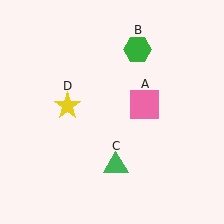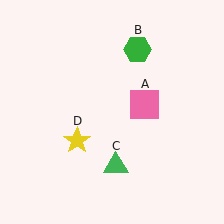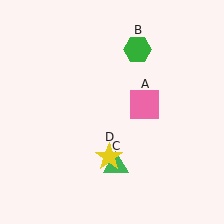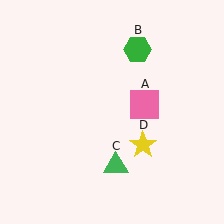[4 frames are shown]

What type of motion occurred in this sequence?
The yellow star (object D) rotated counterclockwise around the center of the scene.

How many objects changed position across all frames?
1 object changed position: yellow star (object D).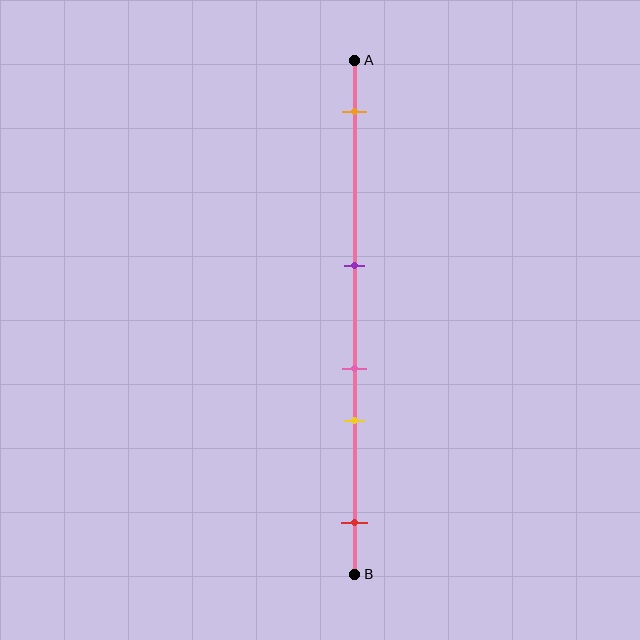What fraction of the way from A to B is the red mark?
The red mark is approximately 90% (0.9) of the way from A to B.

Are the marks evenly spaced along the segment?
No, the marks are not evenly spaced.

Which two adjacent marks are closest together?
The pink and yellow marks are the closest adjacent pair.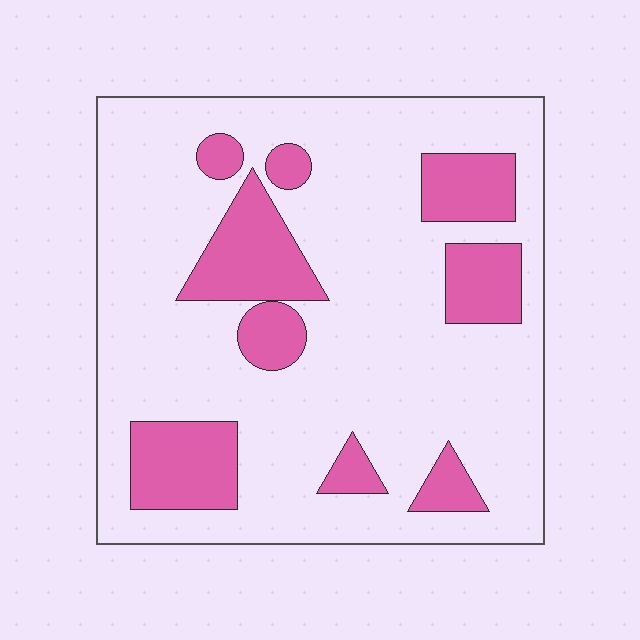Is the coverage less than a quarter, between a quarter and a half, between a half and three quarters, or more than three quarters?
Less than a quarter.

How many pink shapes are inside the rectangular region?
9.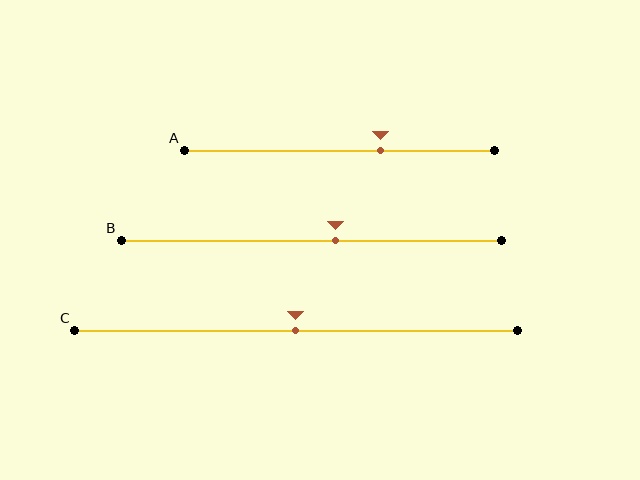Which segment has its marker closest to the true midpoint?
Segment C has its marker closest to the true midpoint.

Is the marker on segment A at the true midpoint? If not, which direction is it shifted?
No, the marker on segment A is shifted to the right by about 13% of the segment length.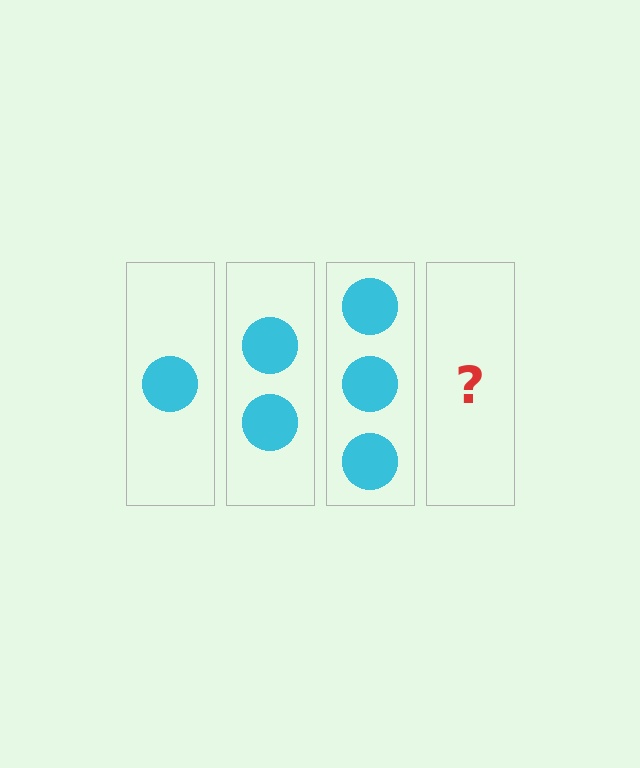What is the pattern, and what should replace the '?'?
The pattern is that each step adds one more circle. The '?' should be 4 circles.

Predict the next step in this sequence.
The next step is 4 circles.